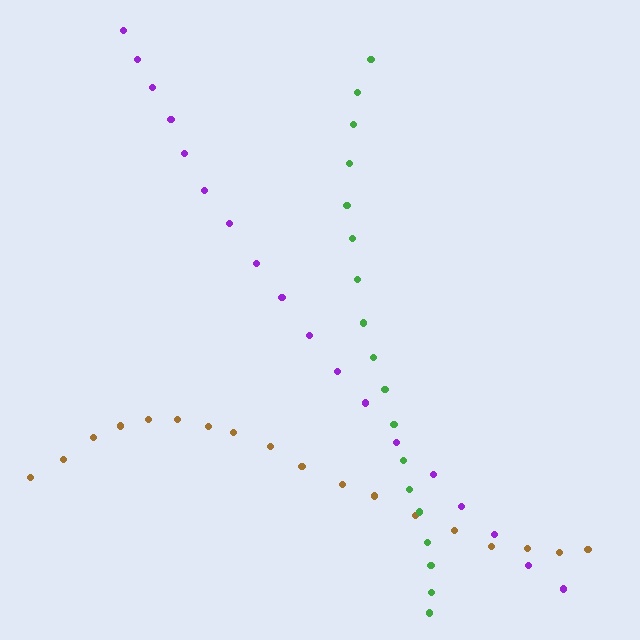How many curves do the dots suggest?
There are 3 distinct paths.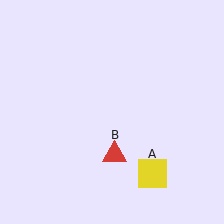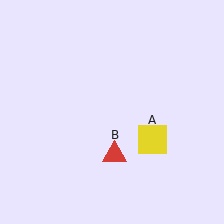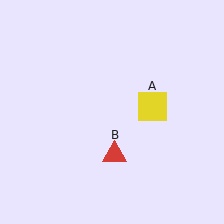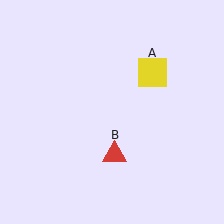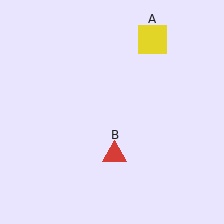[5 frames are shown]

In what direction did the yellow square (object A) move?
The yellow square (object A) moved up.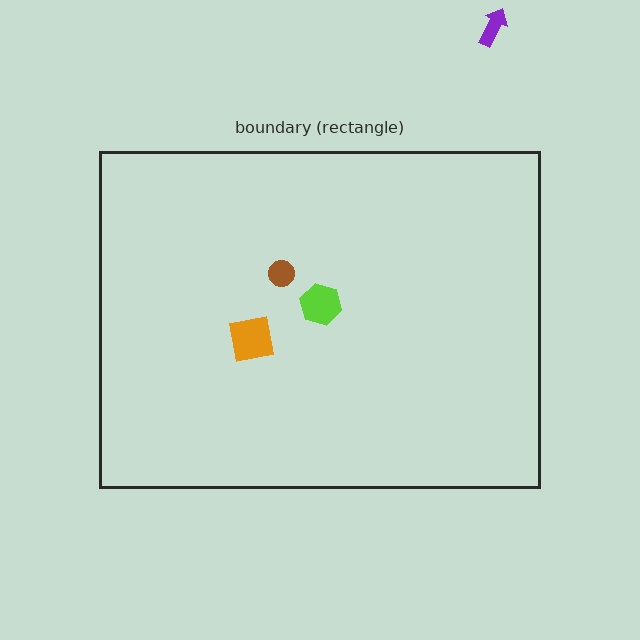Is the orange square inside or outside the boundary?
Inside.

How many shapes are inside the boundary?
3 inside, 1 outside.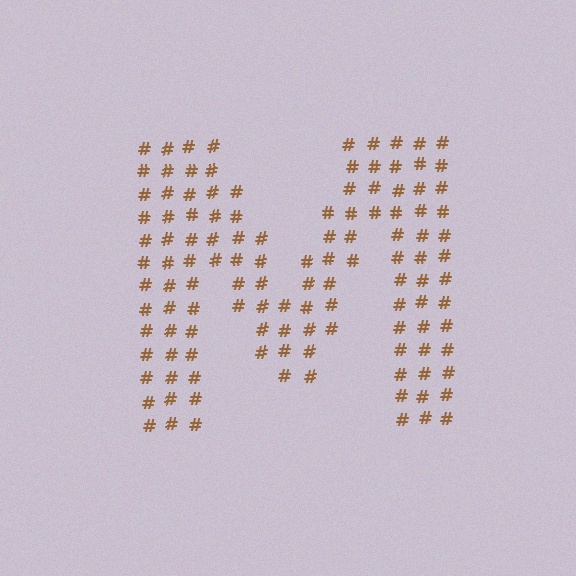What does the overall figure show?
The overall figure shows the letter M.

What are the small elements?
The small elements are hash symbols.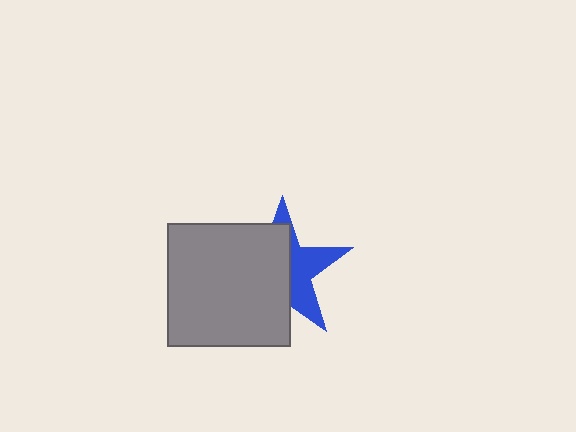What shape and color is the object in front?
The object in front is a gray square.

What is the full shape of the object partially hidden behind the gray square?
The partially hidden object is a blue star.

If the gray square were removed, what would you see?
You would see the complete blue star.